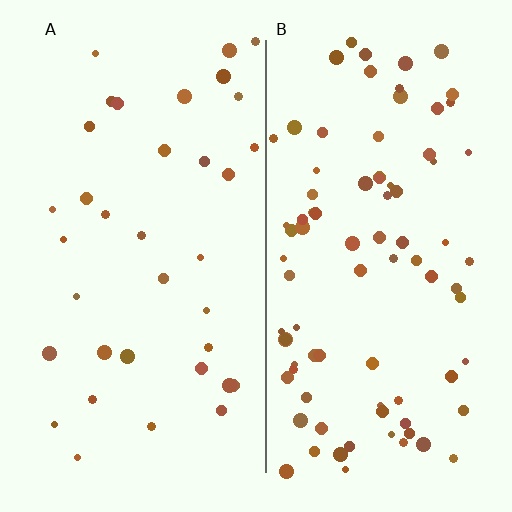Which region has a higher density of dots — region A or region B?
B (the right).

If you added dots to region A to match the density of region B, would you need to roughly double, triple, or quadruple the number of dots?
Approximately double.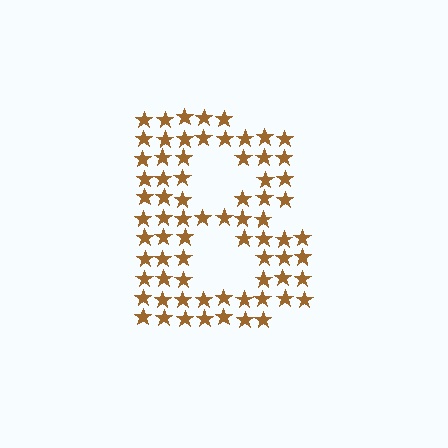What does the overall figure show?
The overall figure shows the letter B.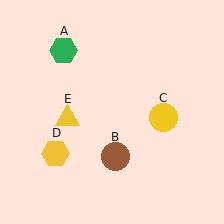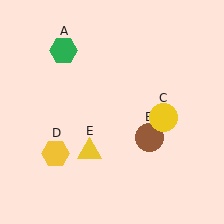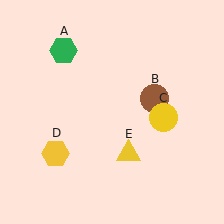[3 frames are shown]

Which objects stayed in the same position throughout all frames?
Green hexagon (object A) and yellow circle (object C) and yellow hexagon (object D) remained stationary.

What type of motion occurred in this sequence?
The brown circle (object B), yellow triangle (object E) rotated counterclockwise around the center of the scene.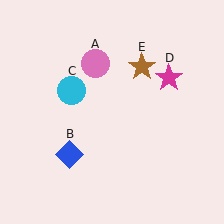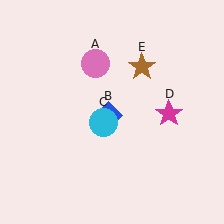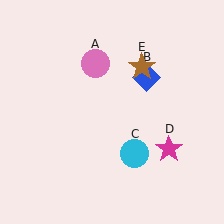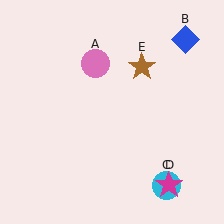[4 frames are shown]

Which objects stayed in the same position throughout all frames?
Pink circle (object A) and brown star (object E) remained stationary.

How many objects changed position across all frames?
3 objects changed position: blue diamond (object B), cyan circle (object C), magenta star (object D).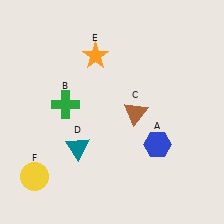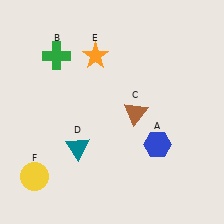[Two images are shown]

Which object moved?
The green cross (B) moved up.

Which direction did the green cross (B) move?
The green cross (B) moved up.